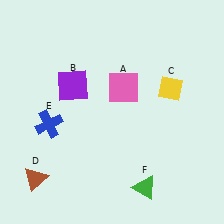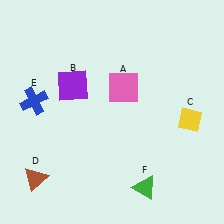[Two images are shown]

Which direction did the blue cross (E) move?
The blue cross (E) moved up.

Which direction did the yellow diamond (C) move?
The yellow diamond (C) moved down.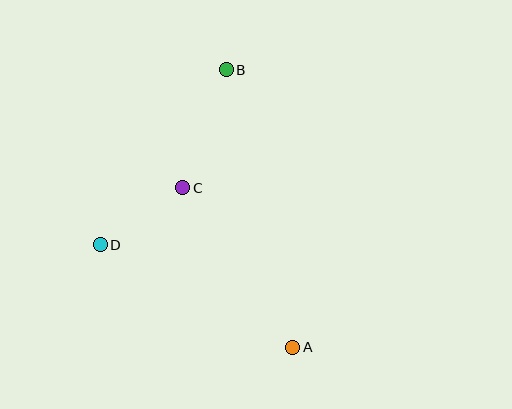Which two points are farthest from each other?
Points A and B are farthest from each other.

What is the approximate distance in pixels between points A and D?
The distance between A and D is approximately 218 pixels.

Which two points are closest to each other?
Points C and D are closest to each other.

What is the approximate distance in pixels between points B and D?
The distance between B and D is approximately 216 pixels.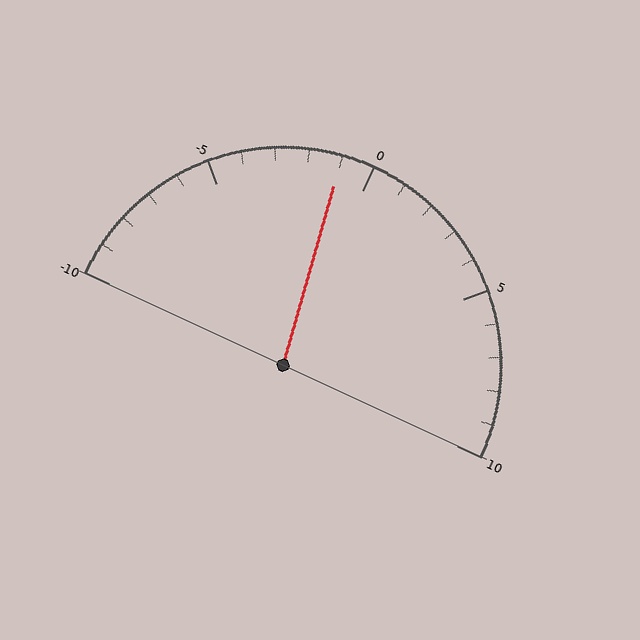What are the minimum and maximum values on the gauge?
The gauge ranges from -10 to 10.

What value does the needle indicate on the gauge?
The needle indicates approximately -1.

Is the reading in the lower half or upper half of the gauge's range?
The reading is in the lower half of the range (-10 to 10).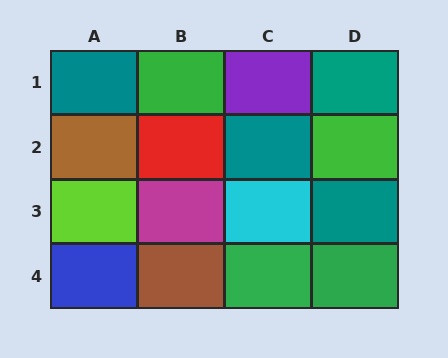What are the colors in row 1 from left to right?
Teal, green, purple, teal.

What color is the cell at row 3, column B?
Magenta.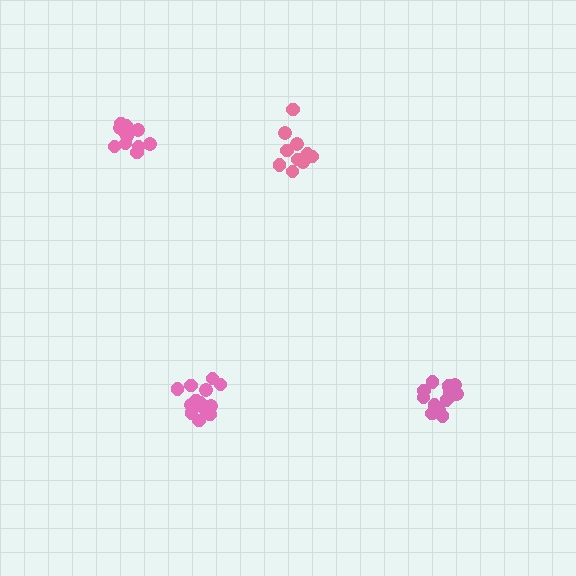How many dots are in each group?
Group 1: 10 dots, Group 2: 14 dots, Group 3: 13 dots, Group 4: 12 dots (49 total).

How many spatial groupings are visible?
There are 4 spatial groupings.